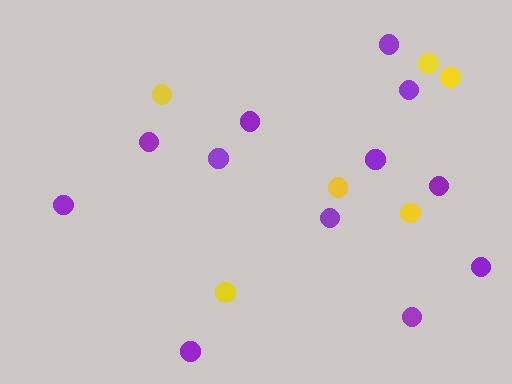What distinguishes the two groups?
There are 2 groups: one group of purple circles (12) and one group of yellow circles (6).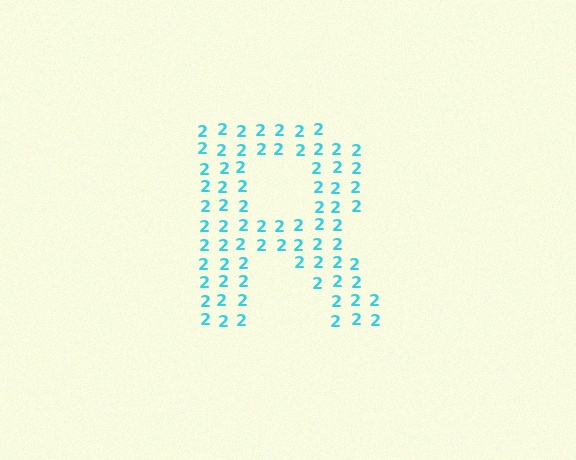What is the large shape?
The large shape is the letter R.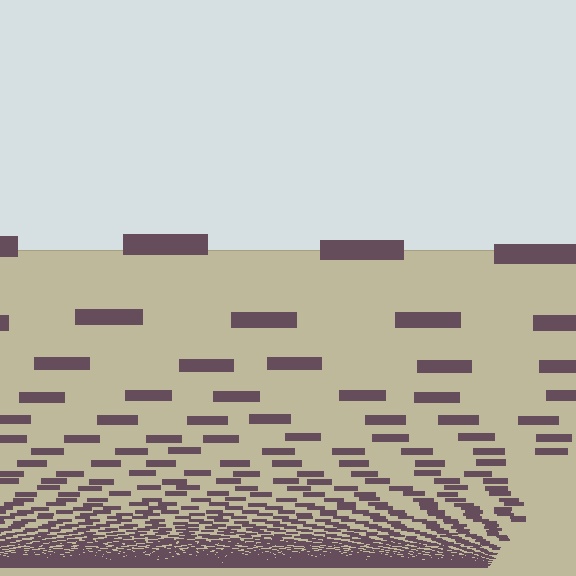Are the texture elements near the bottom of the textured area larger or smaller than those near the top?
Smaller. The gradient is inverted — elements near the bottom are smaller and denser.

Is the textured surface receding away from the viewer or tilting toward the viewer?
The surface appears to tilt toward the viewer. Texture elements get larger and sparser toward the top.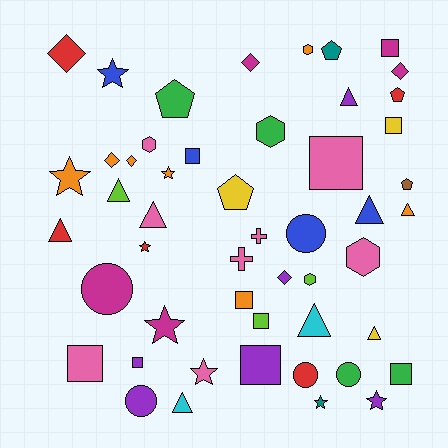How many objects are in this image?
There are 50 objects.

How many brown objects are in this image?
There is 1 brown object.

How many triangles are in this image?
There are 9 triangles.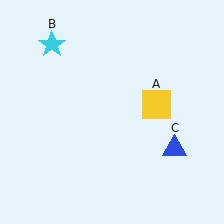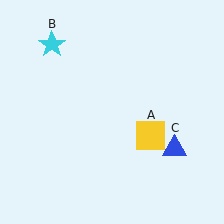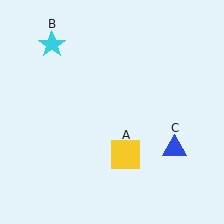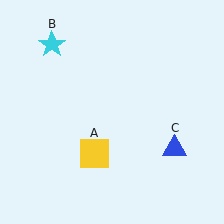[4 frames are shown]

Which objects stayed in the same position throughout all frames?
Cyan star (object B) and blue triangle (object C) remained stationary.